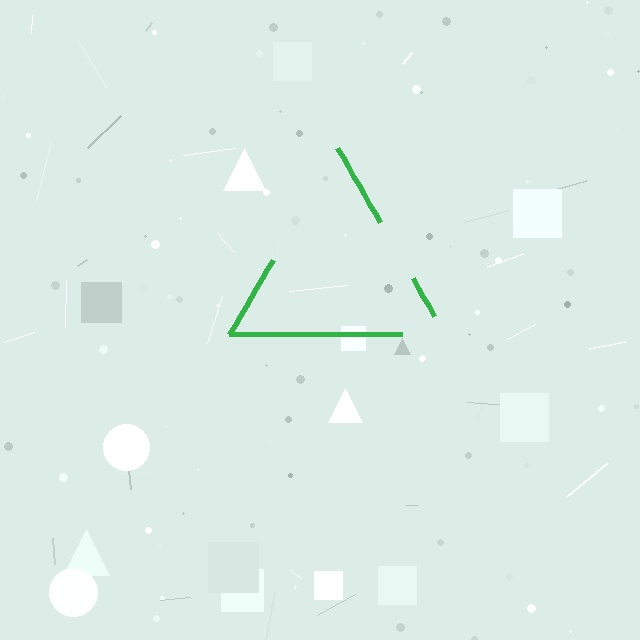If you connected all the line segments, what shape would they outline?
They would outline a triangle.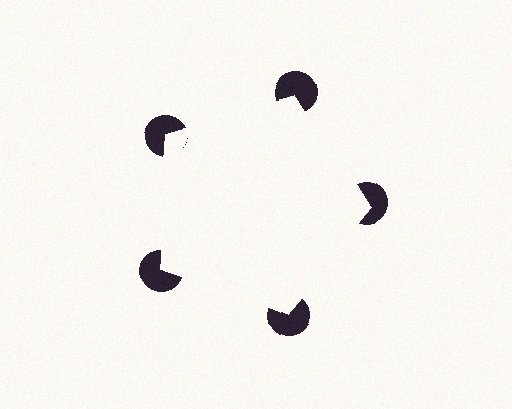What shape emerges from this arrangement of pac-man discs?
An illusory pentagon — its edges are inferred from the aligned wedge cuts in the pac-man discs, not physically drawn.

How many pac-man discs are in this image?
There are 5 — one at each vertex of the illusory pentagon.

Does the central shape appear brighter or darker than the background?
It typically appears slightly brighter than the background, even though no actual brightness change is drawn.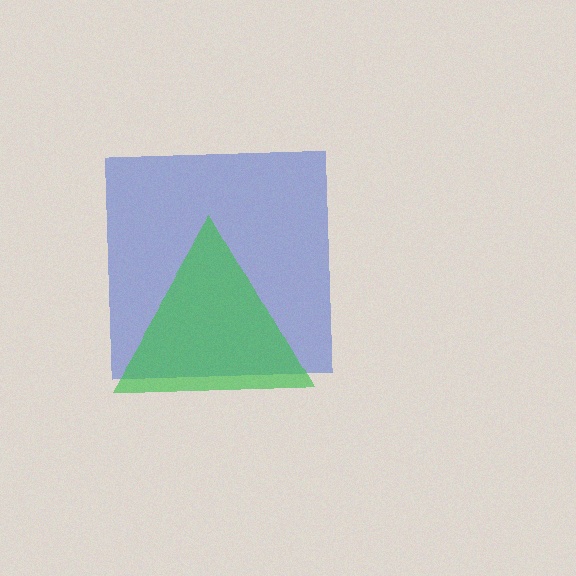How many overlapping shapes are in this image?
There are 2 overlapping shapes in the image.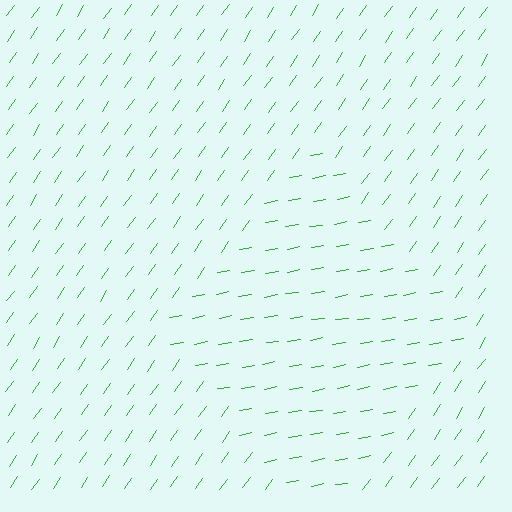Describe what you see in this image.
The image is filled with small green line segments. A diamond region in the image has lines oriented differently from the surrounding lines, creating a visible texture boundary.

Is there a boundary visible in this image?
Yes, there is a texture boundary formed by a change in line orientation.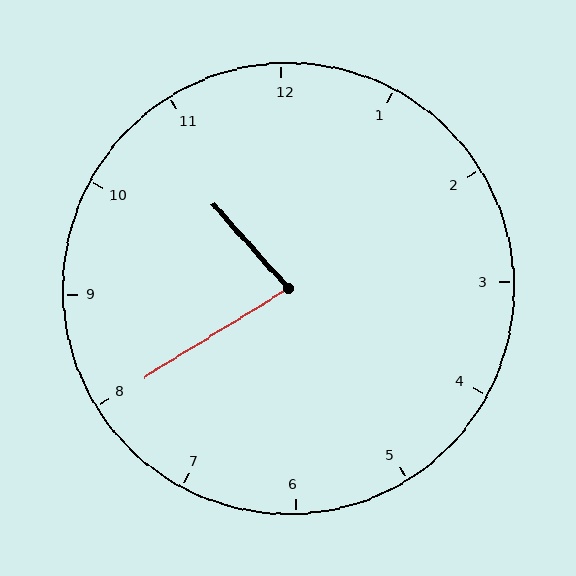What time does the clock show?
10:40.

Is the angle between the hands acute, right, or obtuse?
It is acute.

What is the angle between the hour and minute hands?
Approximately 80 degrees.